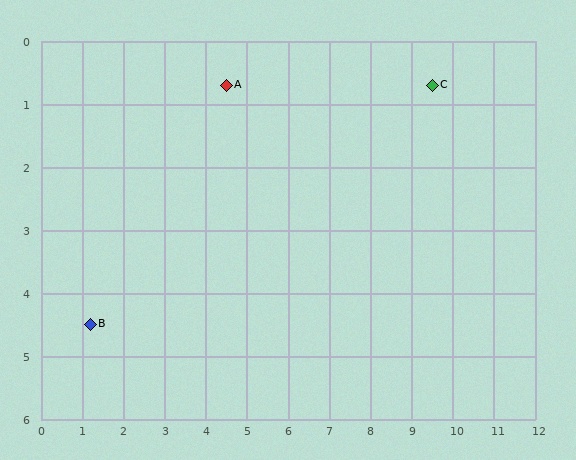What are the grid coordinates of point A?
Point A is at approximately (4.5, 0.7).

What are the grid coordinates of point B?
Point B is at approximately (1.2, 4.5).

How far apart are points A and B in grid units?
Points A and B are about 5.0 grid units apart.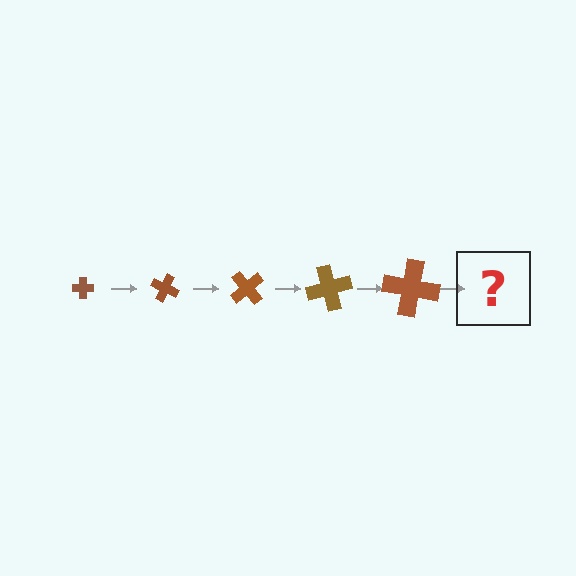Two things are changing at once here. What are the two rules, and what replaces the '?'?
The two rules are that the cross grows larger each step and it rotates 25 degrees each step. The '?' should be a cross, larger than the previous one and rotated 125 degrees from the start.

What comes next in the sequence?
The next element should be a cross, larger than the previous one and rotated 125 degrees from the start.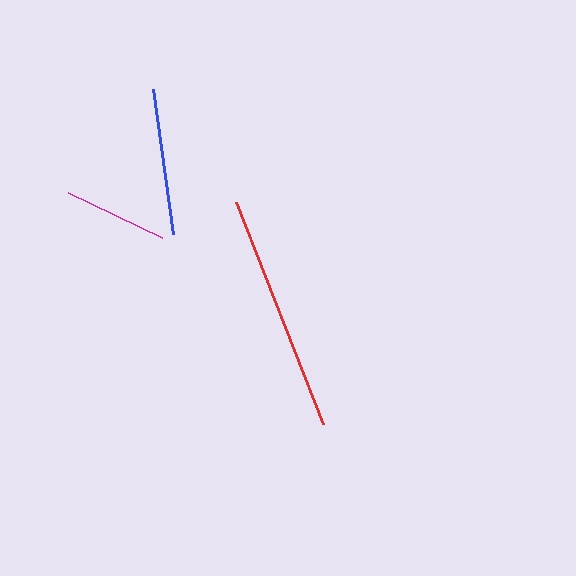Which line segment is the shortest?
The magenta line is the shortest at approximately 105 pixels.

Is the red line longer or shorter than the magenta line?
The red line is longer than the magenta line.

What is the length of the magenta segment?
The magenta segment is approximately 105 pixels long.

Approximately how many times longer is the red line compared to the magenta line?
The red line is approximately 2.3 times the length of the magenta line.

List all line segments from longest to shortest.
From longest to shortest: red, blue, magenta.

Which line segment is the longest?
The red line is the longest at approximately 239 pixels.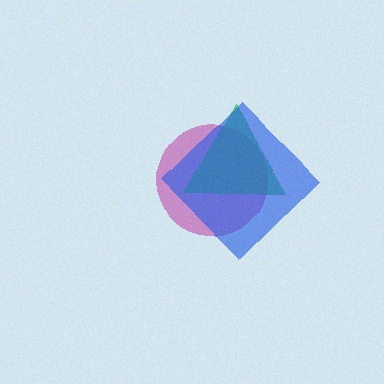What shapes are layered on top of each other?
The layered shapes are: a magenta circle, a green triangle, a blue diamond.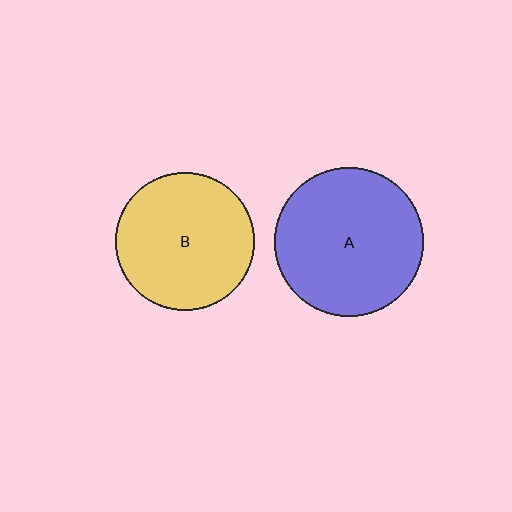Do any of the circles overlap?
No, none of the circles overlap.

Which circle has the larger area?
Circle A (blue).